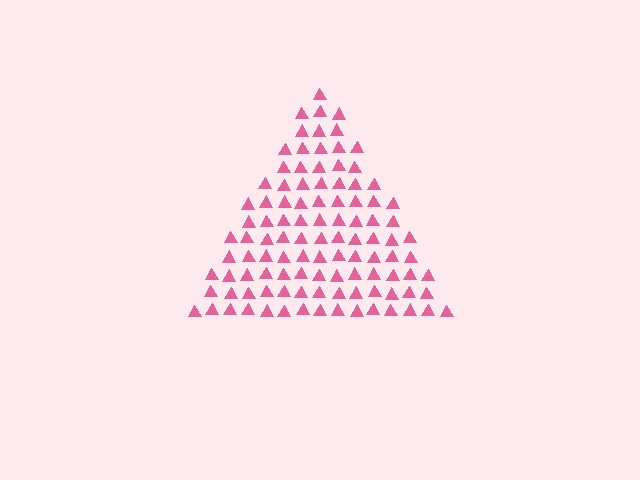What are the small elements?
The small elements are triangles.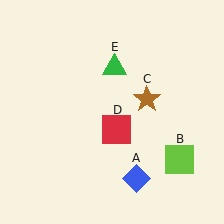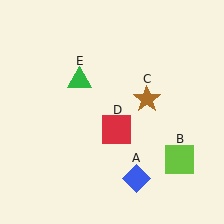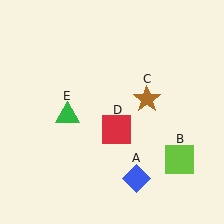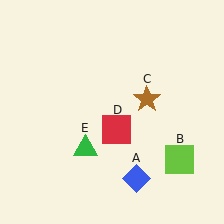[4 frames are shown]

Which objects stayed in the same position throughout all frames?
Blue diamond (object A) and lime square (object B) and brown star (object C) and red square (object D) remained stationary.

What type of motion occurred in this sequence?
The green triangle (object E) rotated counterclockwise around the center of the scene.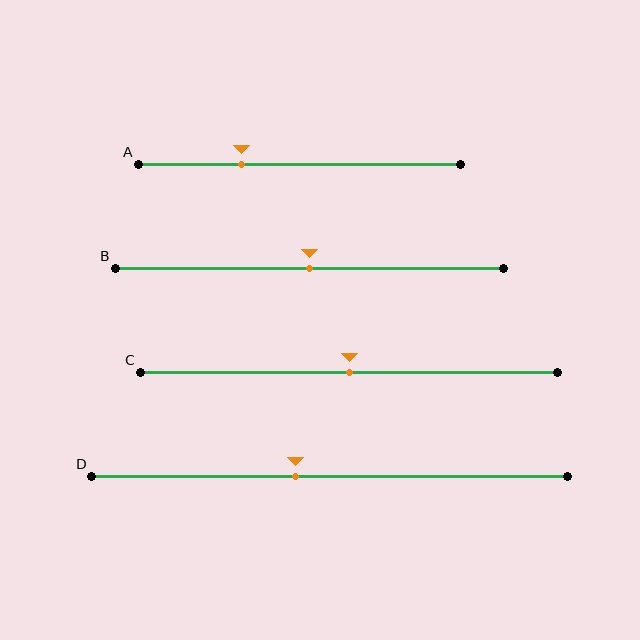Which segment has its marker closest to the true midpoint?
Segment B has its marker closest to the true midpoint.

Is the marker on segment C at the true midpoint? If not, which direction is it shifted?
Yes, the marker on segment C is at the true midpoint.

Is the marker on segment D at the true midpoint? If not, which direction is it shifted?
No, the marker on segment D is shifted to the left by about 7% of the segment length.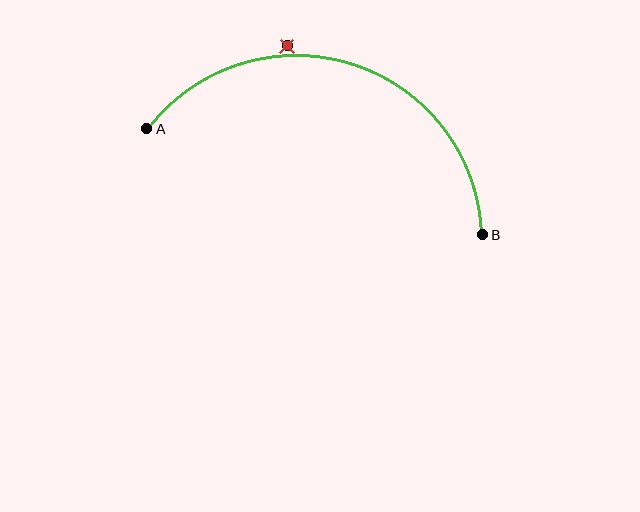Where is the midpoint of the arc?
The arc midpoint is the point on the curve farthest from the straight line joining A and B. It sits above that line.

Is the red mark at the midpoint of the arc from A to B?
No — the red mark does not lie on the arc at all. It sits slightly outside the curve.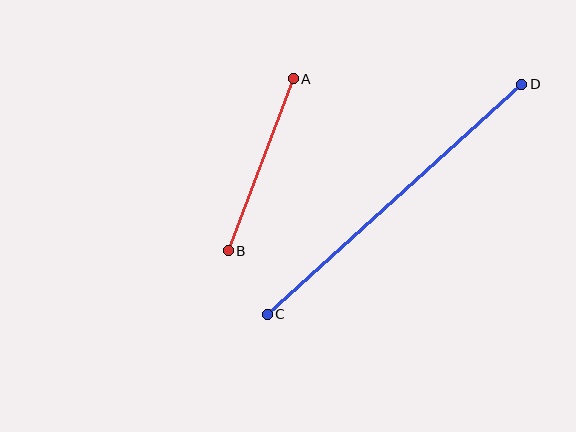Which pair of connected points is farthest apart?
Points C and D are farthest apart.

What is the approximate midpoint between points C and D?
The midpoint is at approximately (395, 199) pixels.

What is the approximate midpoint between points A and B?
The midpoint is at approximately (261, 165) pixels.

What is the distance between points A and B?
The distance is approximately 184 pixels.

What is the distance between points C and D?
The distance is approximately 343 pixels.